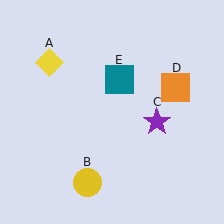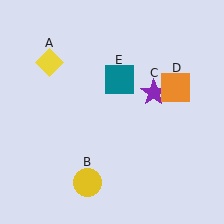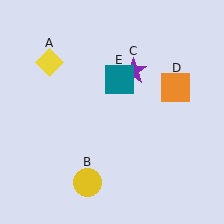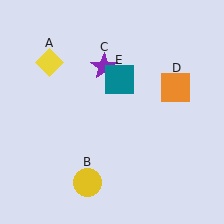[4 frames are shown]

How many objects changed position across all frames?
1 object changed position: purple star (object C).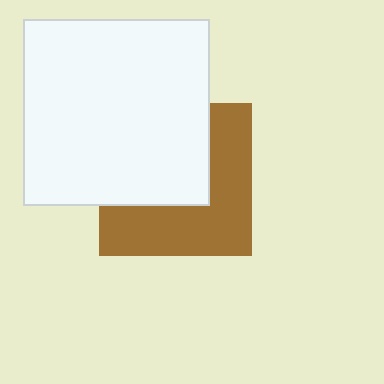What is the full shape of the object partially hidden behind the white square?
The partially hidden object is a brown square.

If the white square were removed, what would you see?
You would see the complete brown square.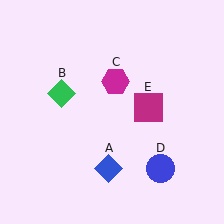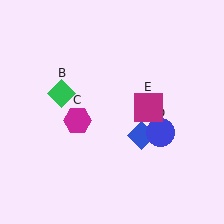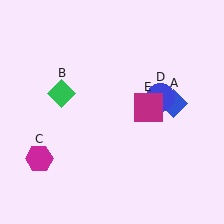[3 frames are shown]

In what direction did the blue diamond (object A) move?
The blue diamond (object A) moved up and to the right.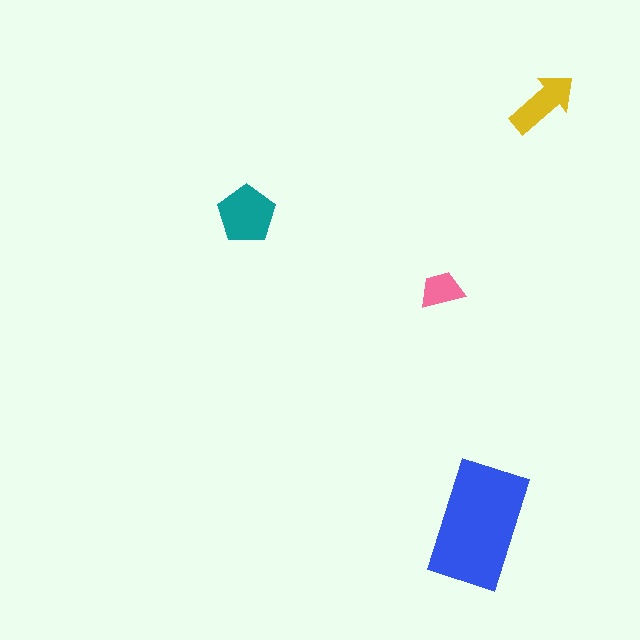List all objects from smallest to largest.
The pink trapezoid, the yellow arrow, the teal pentagon, the blue rectangle.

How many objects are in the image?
There are 4 objects in the image.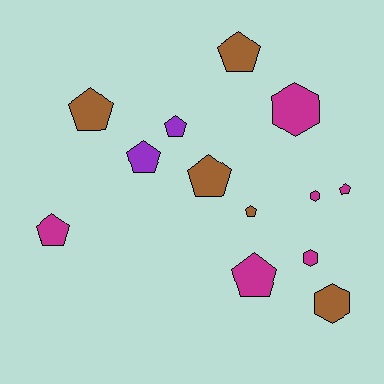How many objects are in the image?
There are 13 objects.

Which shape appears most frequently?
Pentagon, with 9 objects.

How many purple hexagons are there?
There are no purple hexagons.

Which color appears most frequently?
Magenta, with 6 objects.